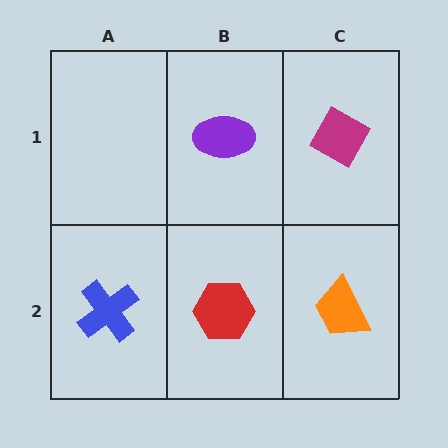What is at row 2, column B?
A red hexagon.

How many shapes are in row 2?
3 shapes.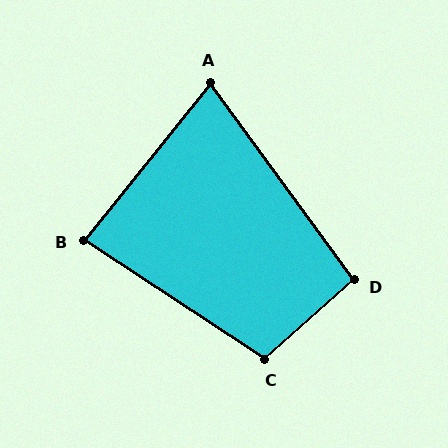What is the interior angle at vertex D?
Approximately 95 degrees (obtuse).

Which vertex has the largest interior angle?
C, at approximately 105 degrees.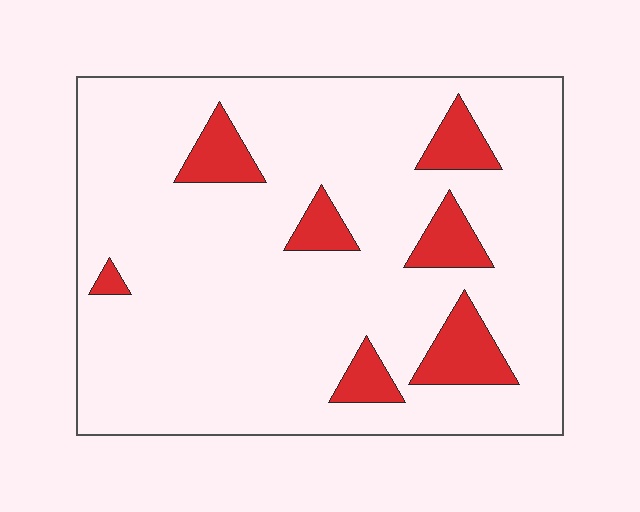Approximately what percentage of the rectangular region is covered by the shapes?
Approximately 15%.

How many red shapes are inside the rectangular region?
7.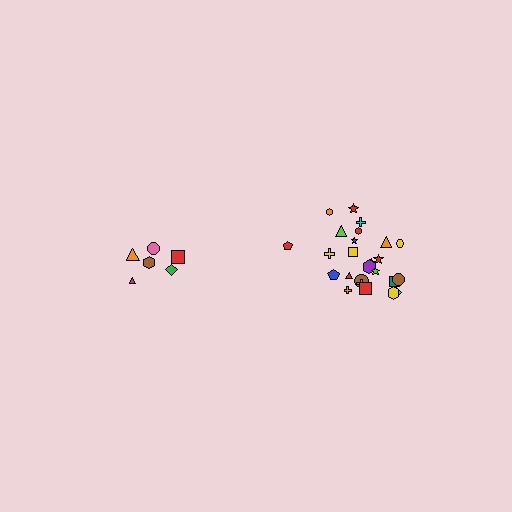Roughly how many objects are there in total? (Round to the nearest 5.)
Roughly 30 objects in total.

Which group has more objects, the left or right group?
The right group.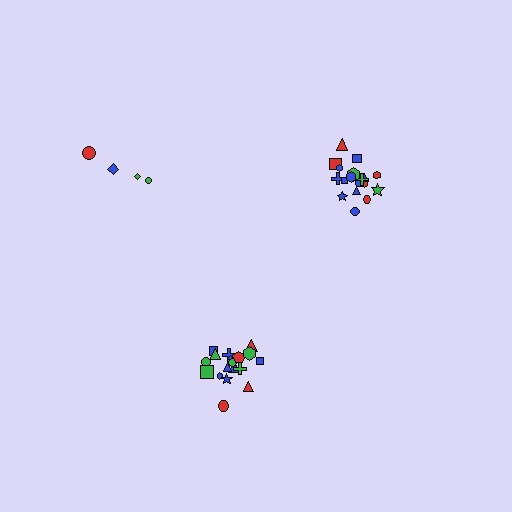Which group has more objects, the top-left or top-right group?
The top-right group.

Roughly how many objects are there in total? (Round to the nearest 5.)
Roughly 40 objects in total.